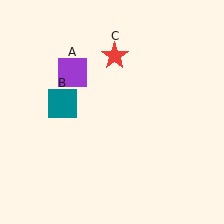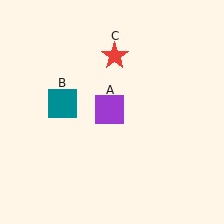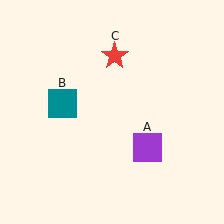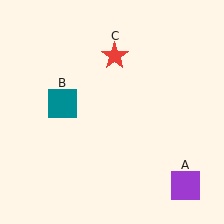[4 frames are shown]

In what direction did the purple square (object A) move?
The purple square (object A) moved down and to the right.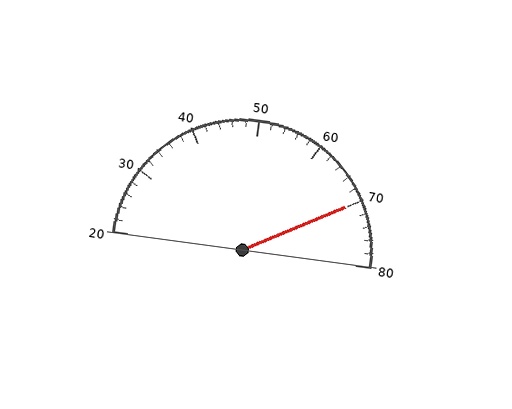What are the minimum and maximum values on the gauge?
The gauge ranges from 20 to 80.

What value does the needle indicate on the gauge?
The needle indicates approximately 70.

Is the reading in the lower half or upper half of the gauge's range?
The reading is in the upper half of the range (20 to 80).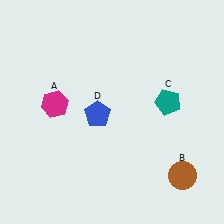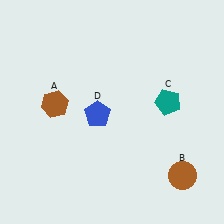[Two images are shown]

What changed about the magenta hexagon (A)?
In Image 1, A is magenta. In Image 2, it changed to brown.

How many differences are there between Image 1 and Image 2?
There is 1 difference between the two images.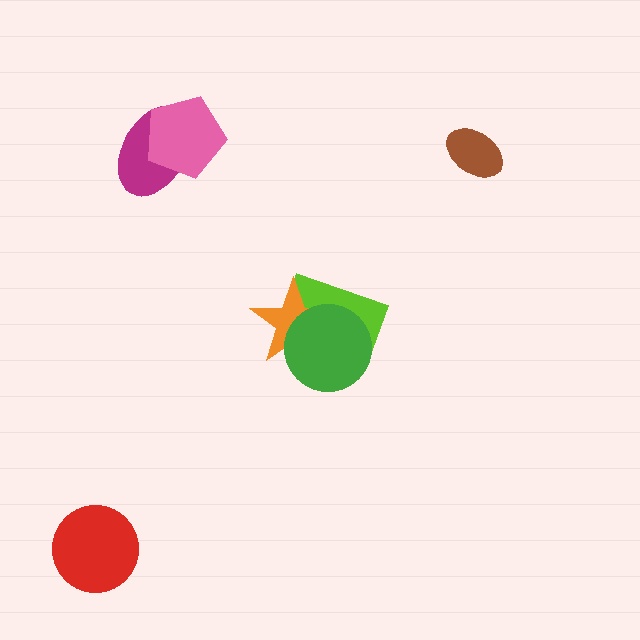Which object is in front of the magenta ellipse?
The pink pentagon is in front of the magenta ellipse.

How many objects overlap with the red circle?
0 objects overlap with the red circle.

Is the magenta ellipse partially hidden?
Yes, it is partially covered by another shape.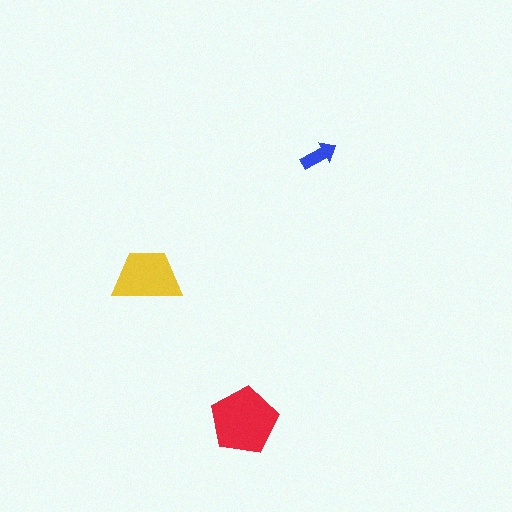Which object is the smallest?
The blue arrow.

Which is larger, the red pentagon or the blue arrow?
The red pentagon.